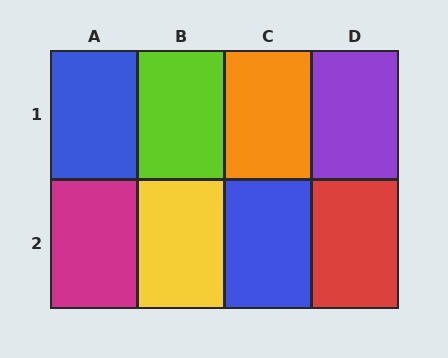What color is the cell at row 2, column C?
Blue.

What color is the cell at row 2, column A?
Magenta.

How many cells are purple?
1 cell is purple.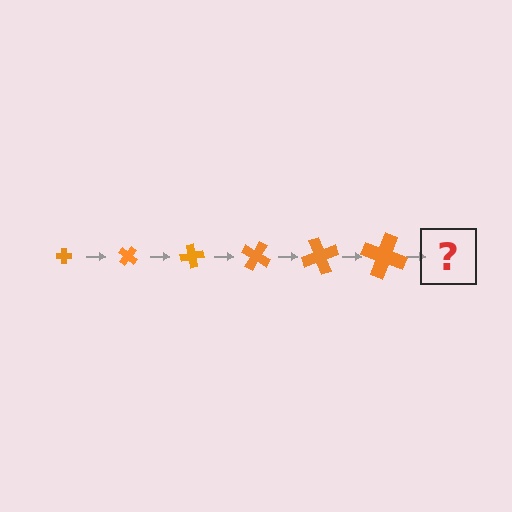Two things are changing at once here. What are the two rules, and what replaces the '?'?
The two rules are that the cross grows larger each step and it rotates 40 degrees each step. The '?' should be a cross, larger than the previous one and rotated 240 degrees from the start.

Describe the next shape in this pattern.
It should be a cross, larger than the previous one and rotated 240 degrees from the start.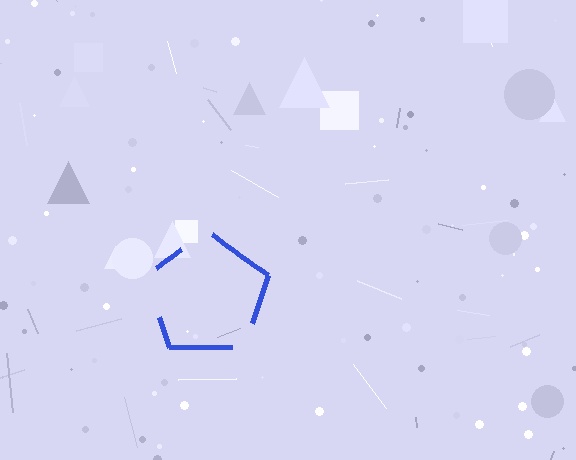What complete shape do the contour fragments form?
The contour fragments form a pentagon.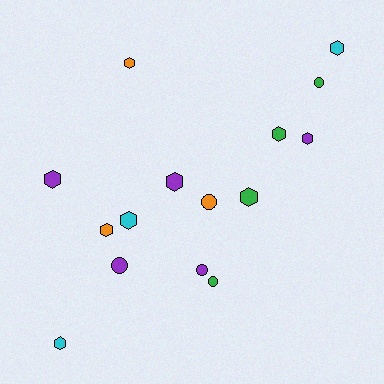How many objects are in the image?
There are 15 objects.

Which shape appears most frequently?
Hexagon, with 10 objects.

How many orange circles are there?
There is 1 orange circle.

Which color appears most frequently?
Purple, with 5 objects.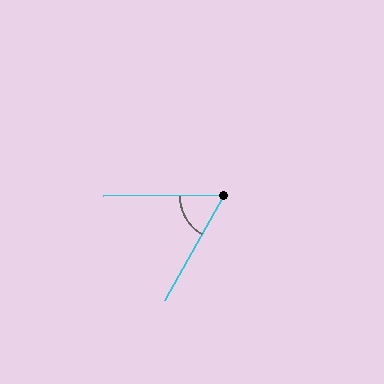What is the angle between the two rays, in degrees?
Approximately 61 degrees.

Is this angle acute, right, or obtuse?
It is acute.